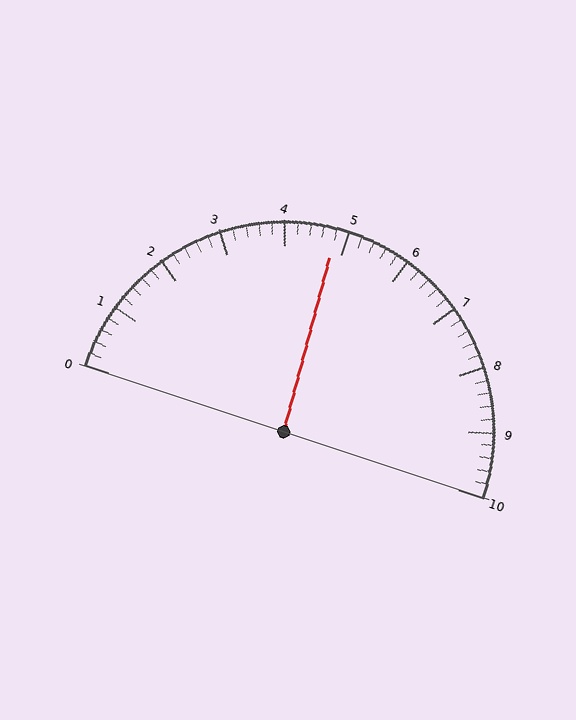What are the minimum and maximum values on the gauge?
The gauge ranges from 0 to 10.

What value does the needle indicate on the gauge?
The needle indicates approximately 4.8.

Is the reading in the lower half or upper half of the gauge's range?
The reading is in the lower half of the range (0 to 10).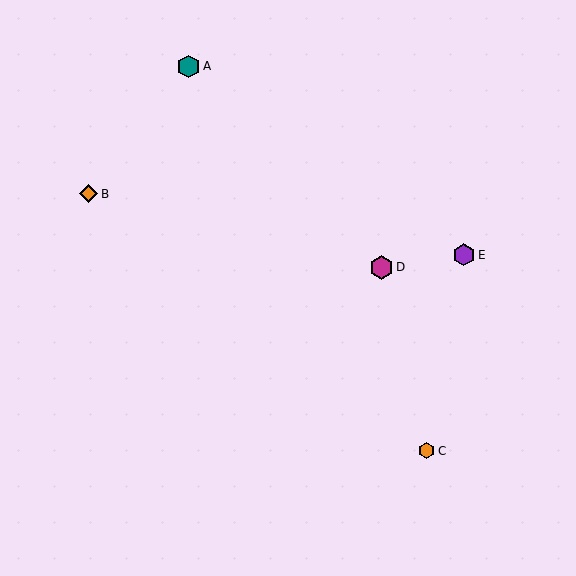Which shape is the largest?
The magenta hexagon (labeled D) is the largest.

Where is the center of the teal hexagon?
The center of the teal hexagon is at (189, 66).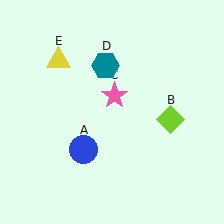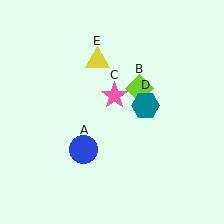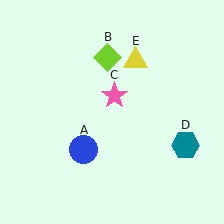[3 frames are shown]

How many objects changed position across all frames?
3 objects changed position: lime diamond (object B), teal hexagon (object D), yellow triangle (object E).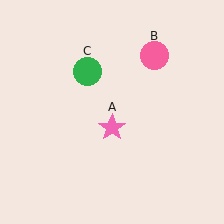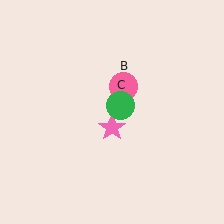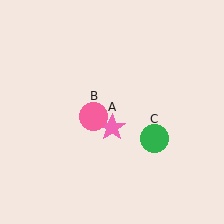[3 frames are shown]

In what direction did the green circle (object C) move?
The green circle (object C) moved down and to the right.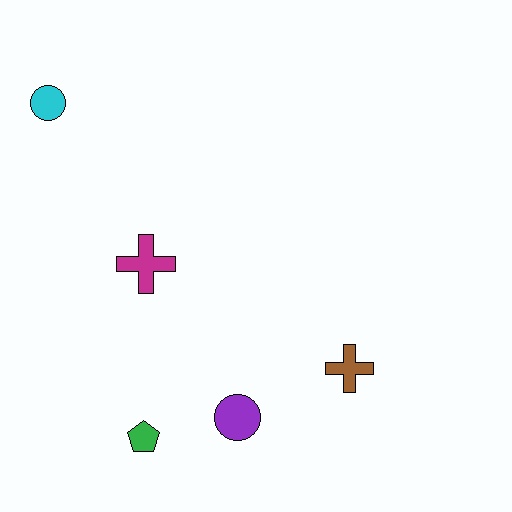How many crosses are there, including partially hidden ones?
There are 2 crosses.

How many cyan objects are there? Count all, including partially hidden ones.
There is 1 cyan object.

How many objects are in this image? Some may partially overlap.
There are 5 objects.